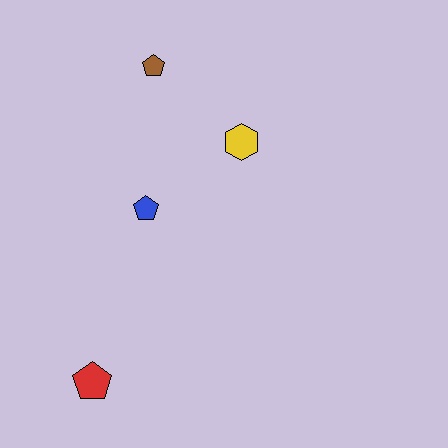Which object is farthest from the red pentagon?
The brown pentagon is farthest from the red pentagon.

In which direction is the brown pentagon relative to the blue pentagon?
The brown pentagon is above the blue pentagon.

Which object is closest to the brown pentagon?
The yellow hexagon is closest to the brown pentagon.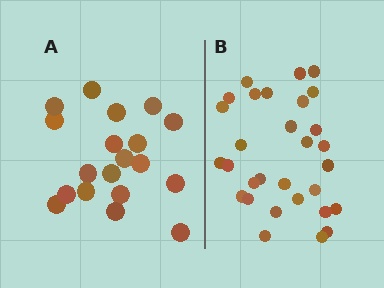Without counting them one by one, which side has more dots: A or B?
Region B (the right region) has more dots.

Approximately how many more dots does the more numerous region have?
Region B has roughly 12 or so more dots than region A.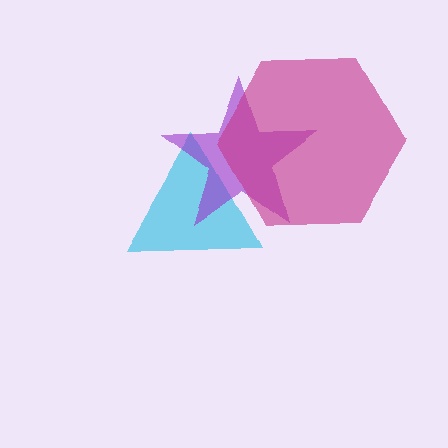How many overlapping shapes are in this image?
There are 3 overlapping shapes in the image.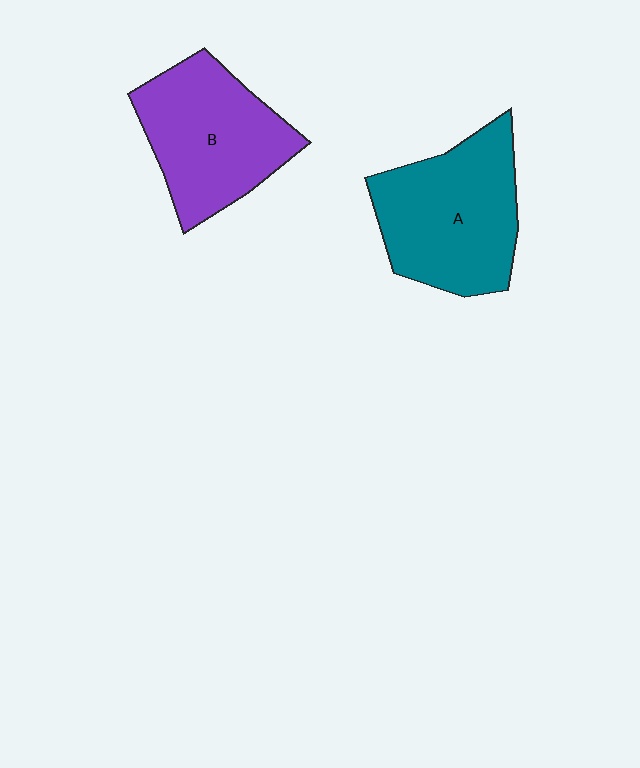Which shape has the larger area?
Shape A (teal).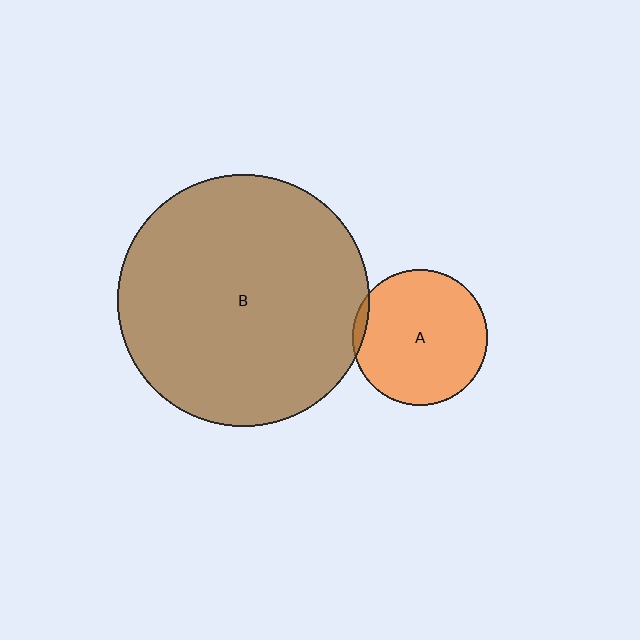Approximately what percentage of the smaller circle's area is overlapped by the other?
Approximately 5%.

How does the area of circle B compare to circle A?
Approximately 3.4 times.